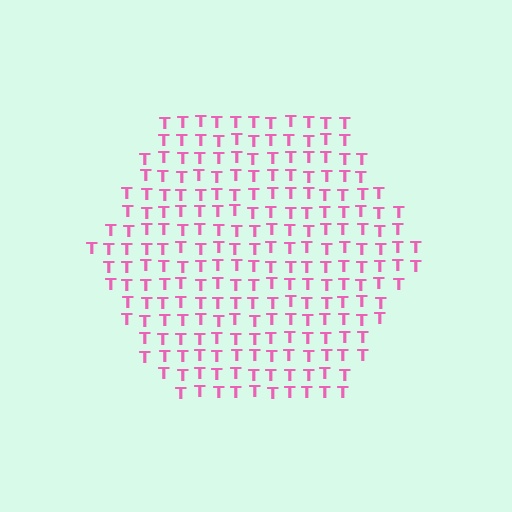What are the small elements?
The small elements are letter T's.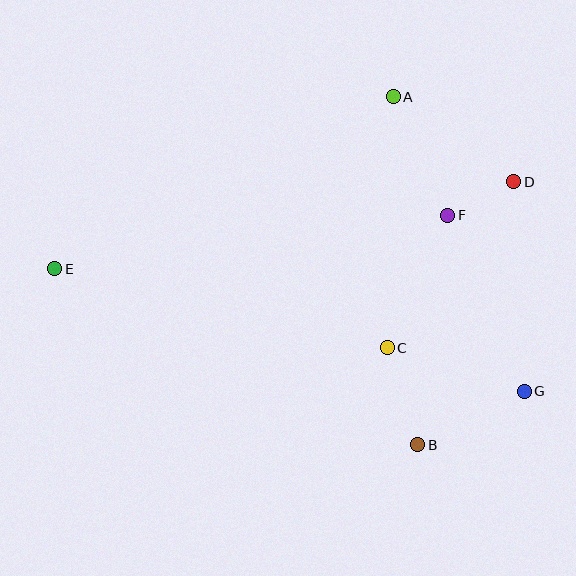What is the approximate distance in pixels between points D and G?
The distance between D and G is approximately 210 pixels.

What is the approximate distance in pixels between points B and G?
The distance between B and G is approximately 119 pixels.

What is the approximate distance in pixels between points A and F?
The distance between A and F is approximately 131 pixels.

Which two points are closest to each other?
Points D and F are closest to each other.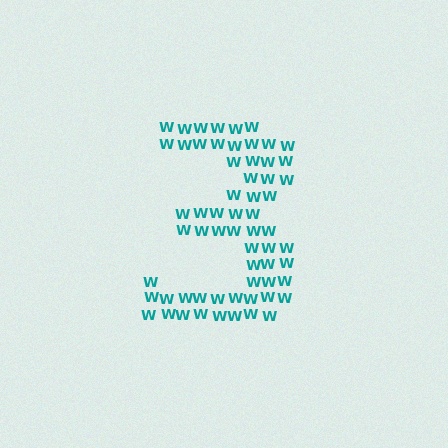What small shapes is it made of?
It is made of small letter W's.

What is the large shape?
The large shape is the digit 3.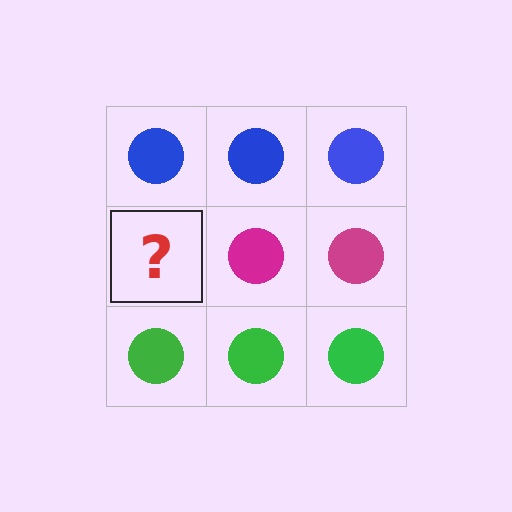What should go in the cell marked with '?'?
The missing cell should contain a magenta circle.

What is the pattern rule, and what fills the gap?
The rule is that each row has a consistent color. The gap should be filled with a magenta circle.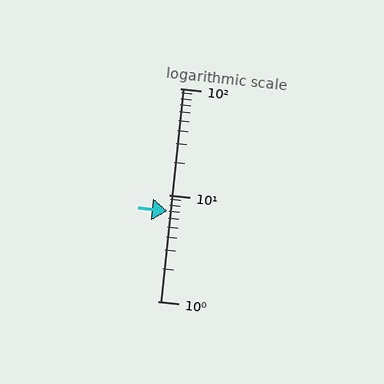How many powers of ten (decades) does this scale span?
The scale spans 2 decades, from 1 to 100.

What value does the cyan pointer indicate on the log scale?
The pointer indicates approximately 7.